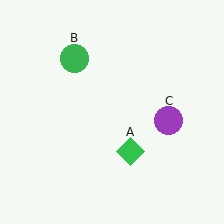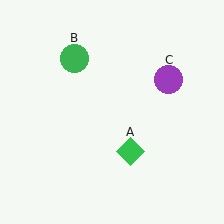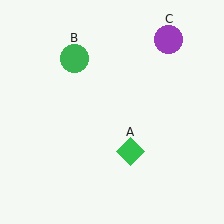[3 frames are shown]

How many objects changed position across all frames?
1 object changed position: purple circle (object C).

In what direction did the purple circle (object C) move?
The purple circle (object C) moved up.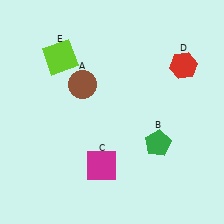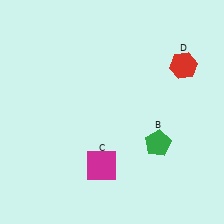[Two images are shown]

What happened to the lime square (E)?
The lime square (E) was removed in Image 2. It was in the top-left area of Image 1.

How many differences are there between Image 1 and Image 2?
There are 2 differences between the two images.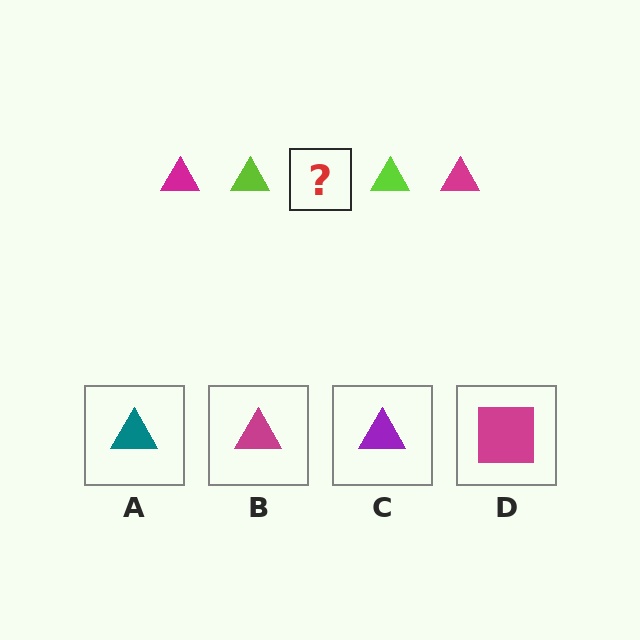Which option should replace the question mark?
Option B.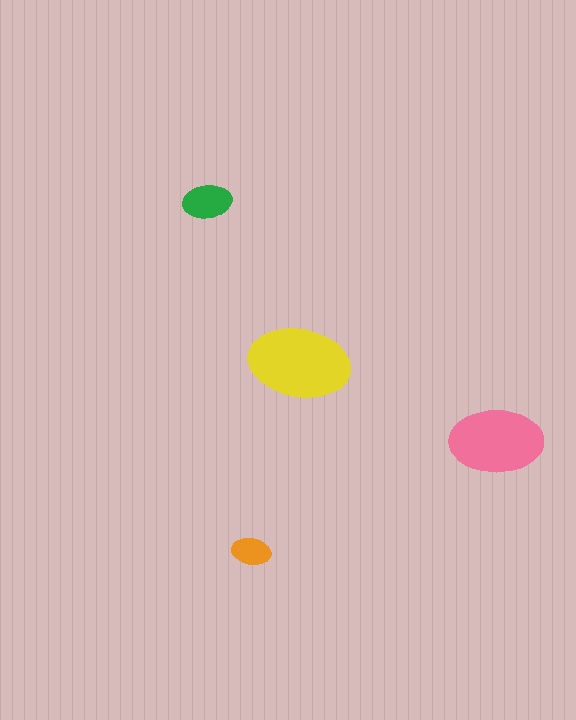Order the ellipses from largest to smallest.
the yellow one, the pink one, the green one, the orange one.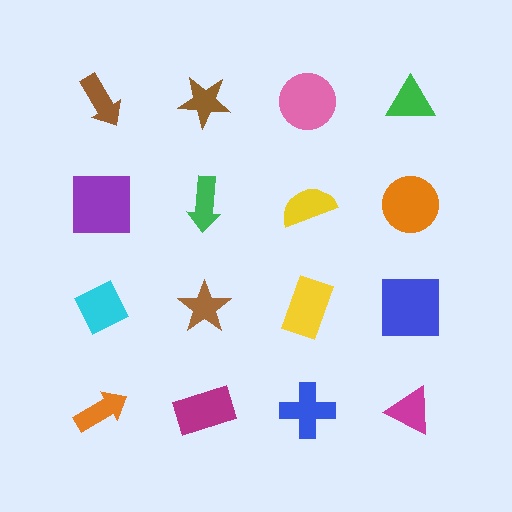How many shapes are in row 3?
4 shapes.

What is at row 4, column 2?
A magenta rectangle.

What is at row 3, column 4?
A blue square.